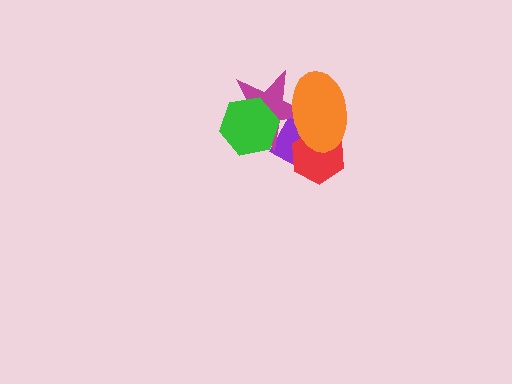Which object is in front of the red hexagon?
The orange ellipse is in front of the red hexagon.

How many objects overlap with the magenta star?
3 objects overlap with the magenta star.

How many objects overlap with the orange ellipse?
3 objects overlap with the orange ellipse.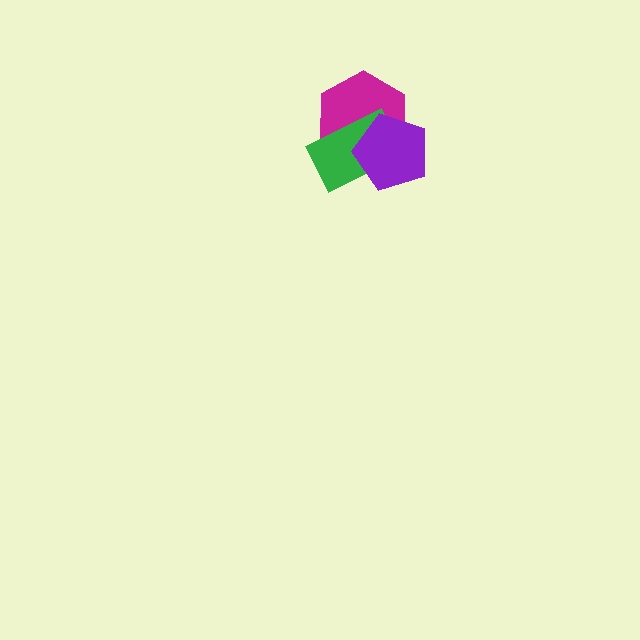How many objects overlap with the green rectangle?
2 objects overlap with the green rectangle.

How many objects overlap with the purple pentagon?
2 objects overlap with the purple pentagon.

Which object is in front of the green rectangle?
The purple pentagon is in front of the green rectangle.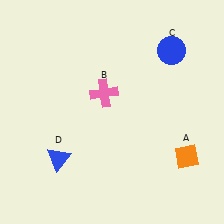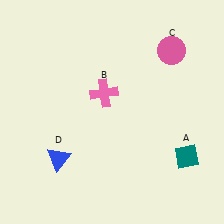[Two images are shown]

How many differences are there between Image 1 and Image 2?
There are 2 differences between the two images.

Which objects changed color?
A changed from orange to teal. C changed from blue to pink.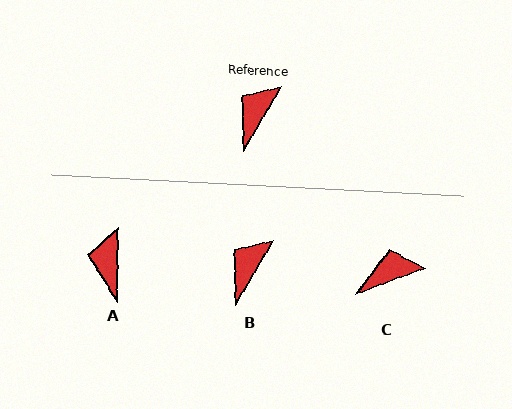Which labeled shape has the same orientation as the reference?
B.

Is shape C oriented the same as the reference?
No, it is off by about 38 degrees.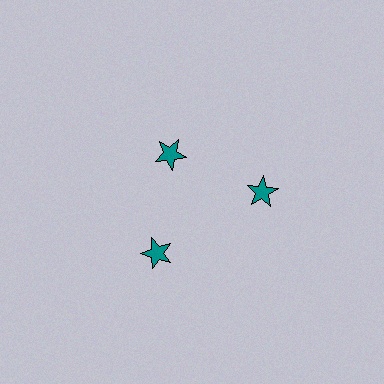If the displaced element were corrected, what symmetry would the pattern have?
It would have 3-fold rotational symmetry — the pattern would map onto itself every 120 degrees.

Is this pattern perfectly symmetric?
No. The 3 teal stars are arranged in a ring, but one element near the 11 o'clock position is pulled inward toward the center, breaking the 3-fold rotational symmetry.